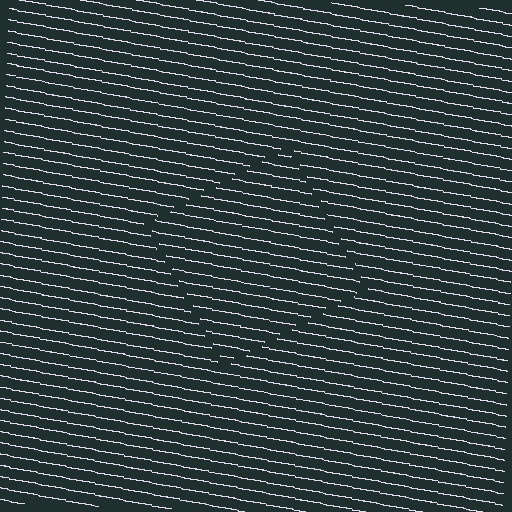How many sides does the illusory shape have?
4 sides — the line-ends trace a square.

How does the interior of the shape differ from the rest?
The interior of the shape contains the same grating, shifted by half a period — the contour is defined by the phase discontinuity where line-ends from the inner and outer gratings abut.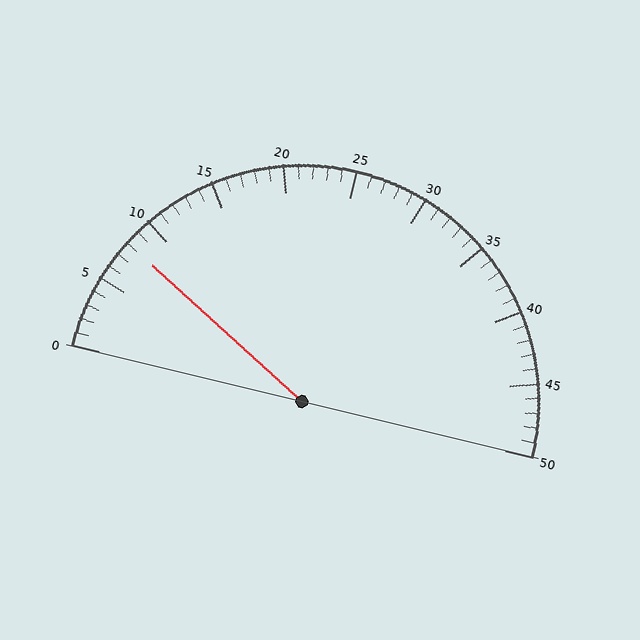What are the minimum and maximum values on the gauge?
The gauge ranges from 0 to 50.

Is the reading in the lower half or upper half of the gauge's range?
The reading is in the lower half of the range (0 to 50).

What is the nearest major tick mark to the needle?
The nearest major tick mark is 10.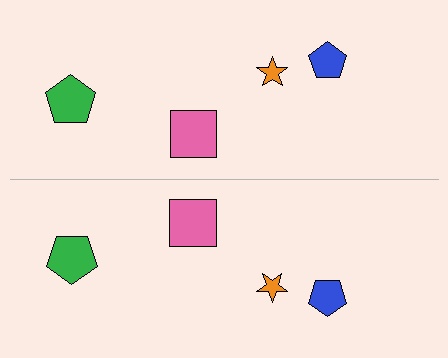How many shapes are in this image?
There are 8 shapes in this image.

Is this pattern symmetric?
Yes, this pattern has bilateral (reflection) symmetry.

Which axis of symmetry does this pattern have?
The pattern has a horizontal axis of symmetry running through the center of the image.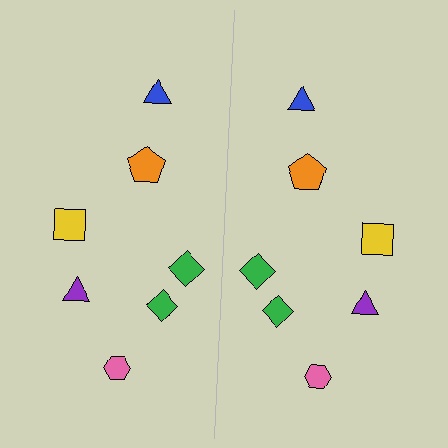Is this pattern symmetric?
Yes, this pattern has bilateral (reflection) symmetry.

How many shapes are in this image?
There are 14 shapes in this image.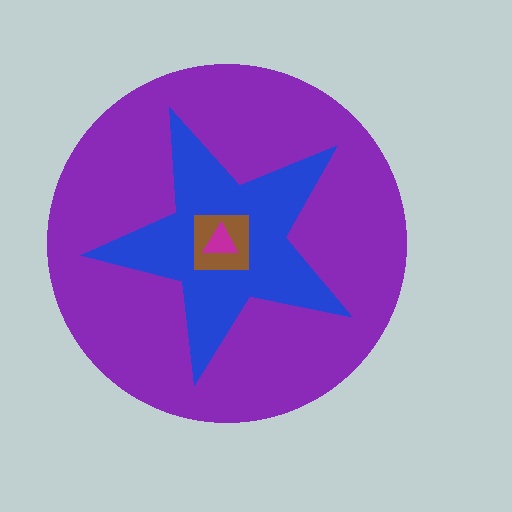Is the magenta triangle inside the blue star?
Yes.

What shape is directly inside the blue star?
The brown square.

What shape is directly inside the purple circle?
The blue star.